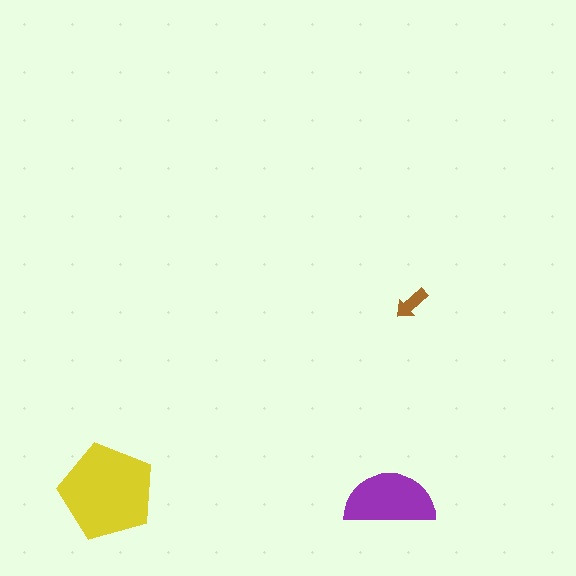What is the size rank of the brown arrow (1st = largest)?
3rd.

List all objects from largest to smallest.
The yellow pentagon, the purple semicircle, the brown arrow.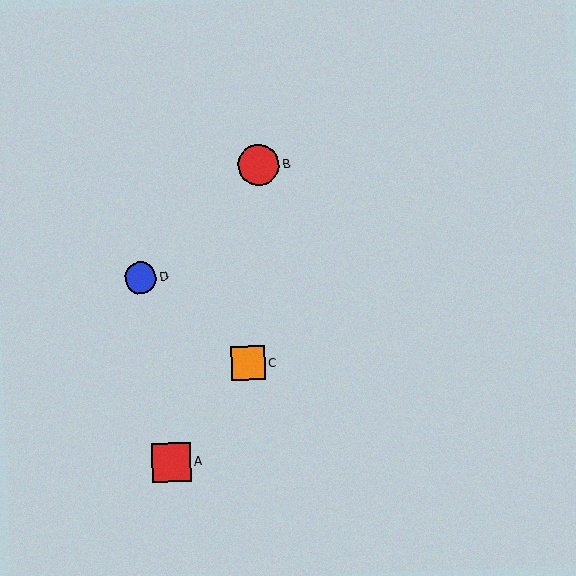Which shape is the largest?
The red circle (labeled B) is the largest.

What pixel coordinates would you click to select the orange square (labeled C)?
Click at (248, 363) to select the orange square C.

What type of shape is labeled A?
Shape A is a red square.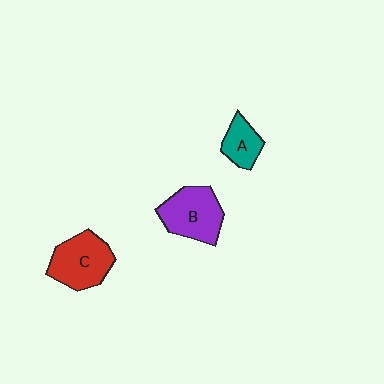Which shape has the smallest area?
Shape A (teal).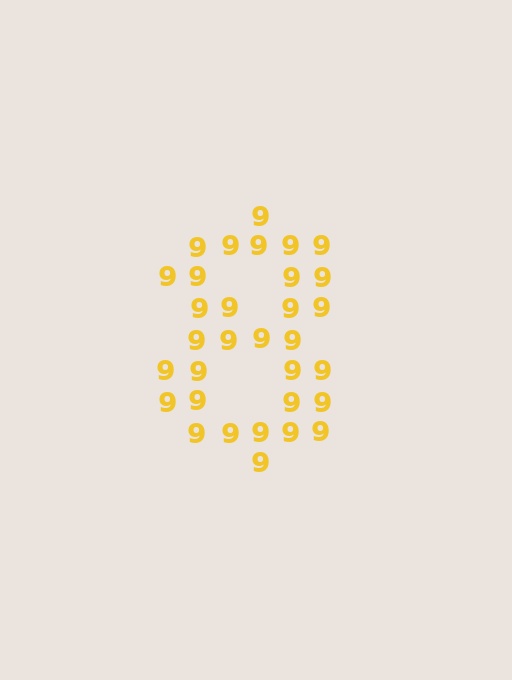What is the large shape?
The large shape is the digit 8.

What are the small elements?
The small elements are digit 9's.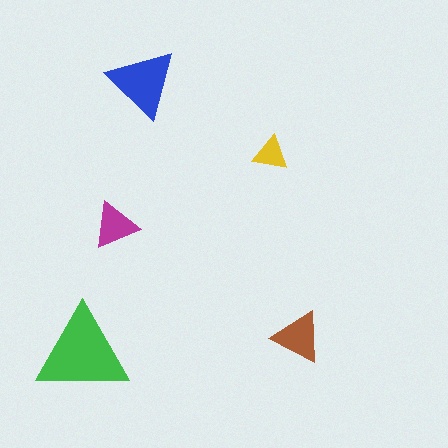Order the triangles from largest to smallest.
the green one, the blue one, the brown one, the magenta one, the yellow one.